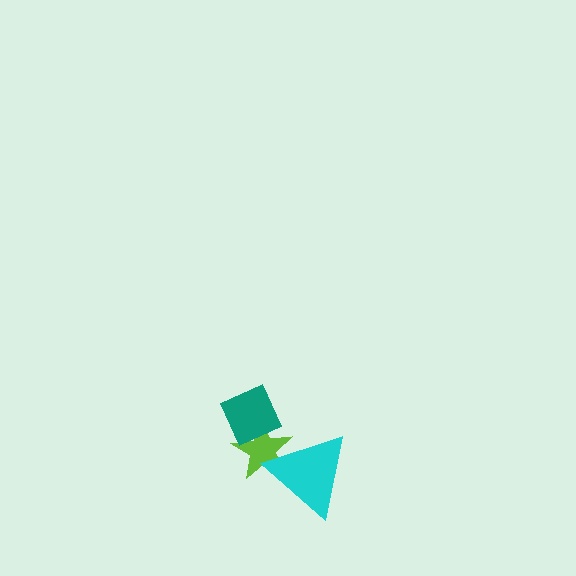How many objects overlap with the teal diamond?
1 object overlaps with the teal diamond.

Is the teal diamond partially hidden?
No, no other shape covers it.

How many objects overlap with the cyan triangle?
1 object overlaps with the cyan triangle.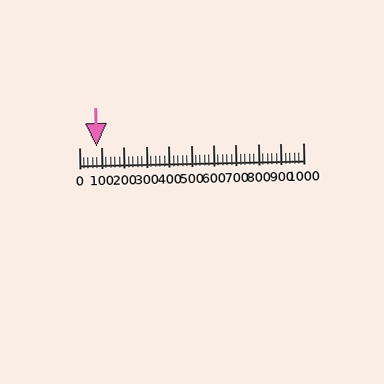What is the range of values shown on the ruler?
The ruler shows values from 0 to 1000.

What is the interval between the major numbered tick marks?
The major tick marks are spaced 100 units apart.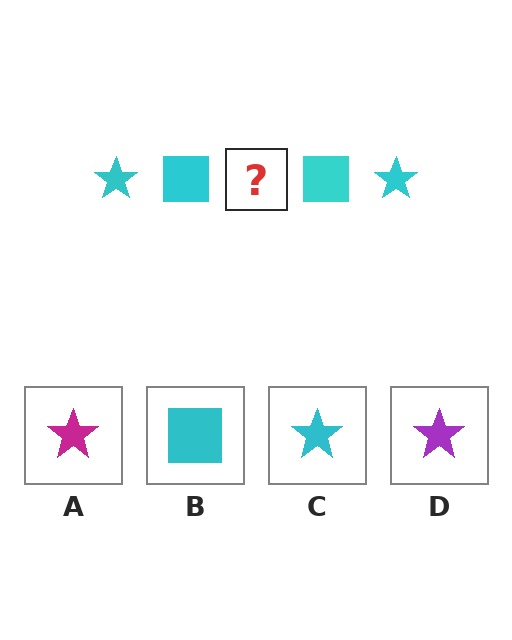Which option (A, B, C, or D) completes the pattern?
C.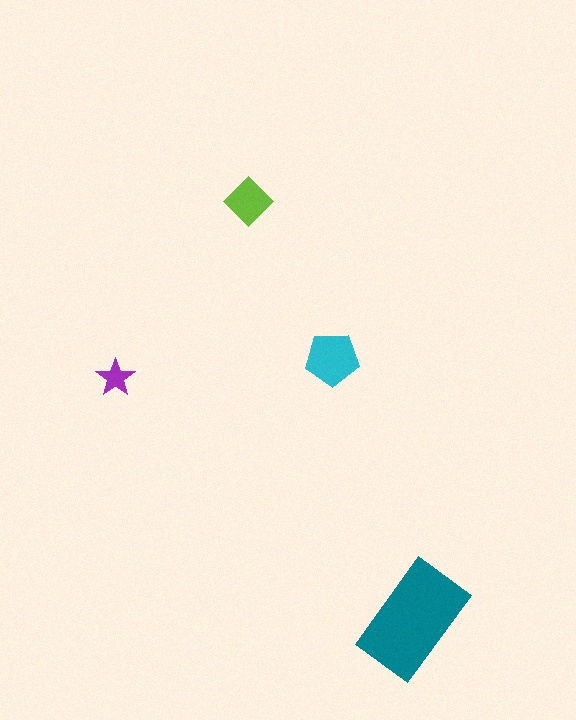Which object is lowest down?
The teal rectangle is bottommost.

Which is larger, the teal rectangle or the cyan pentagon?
The teal rectangle.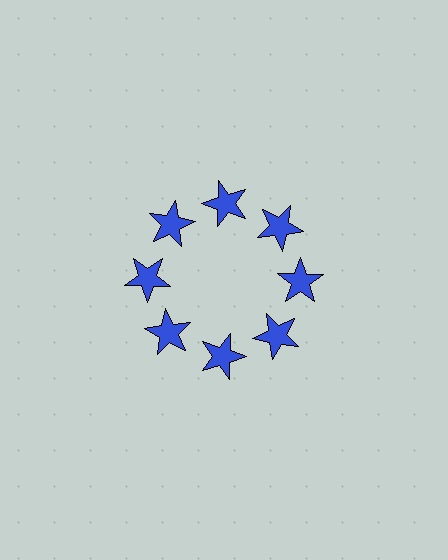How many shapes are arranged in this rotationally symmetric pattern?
There are 8 shapes, arranged in 8 groups of 1.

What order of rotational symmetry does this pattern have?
This pattern has 8-fold rotational symmetry.